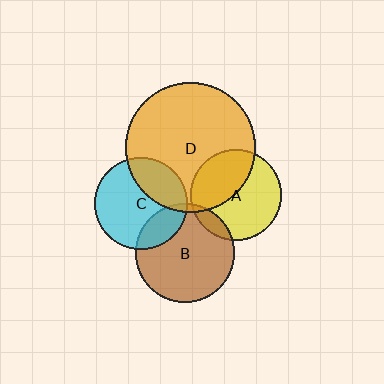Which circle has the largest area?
Circle D (orange).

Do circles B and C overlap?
Yes.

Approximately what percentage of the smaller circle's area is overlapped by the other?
Approximately 20%.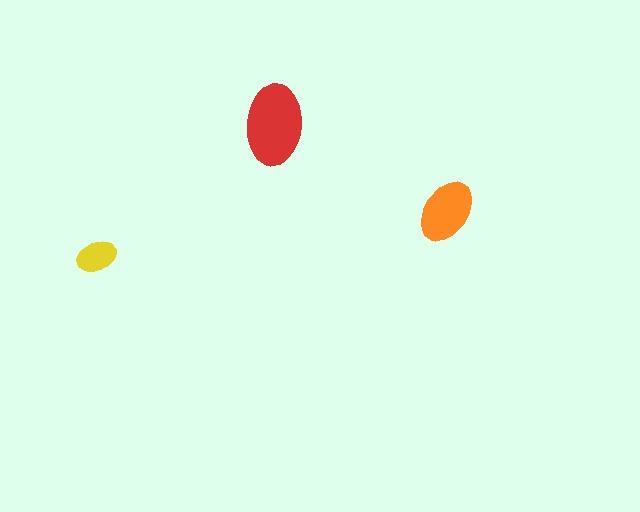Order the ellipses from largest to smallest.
the red one, the orange one, the yellow one.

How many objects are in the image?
There are 3 objects in the image.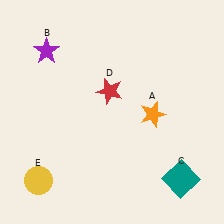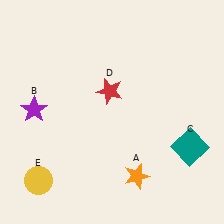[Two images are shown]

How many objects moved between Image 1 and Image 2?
3 objects moved between the two images.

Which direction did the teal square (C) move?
The teal square (C) moved up.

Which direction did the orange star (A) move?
The orange star (A) moved down.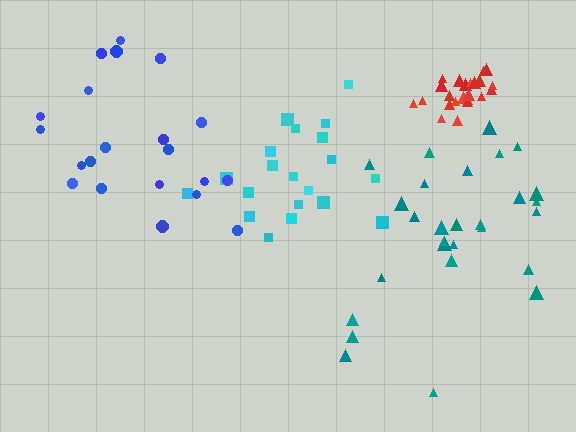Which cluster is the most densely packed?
Red.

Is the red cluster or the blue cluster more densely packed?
Red.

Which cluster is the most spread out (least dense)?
Blue.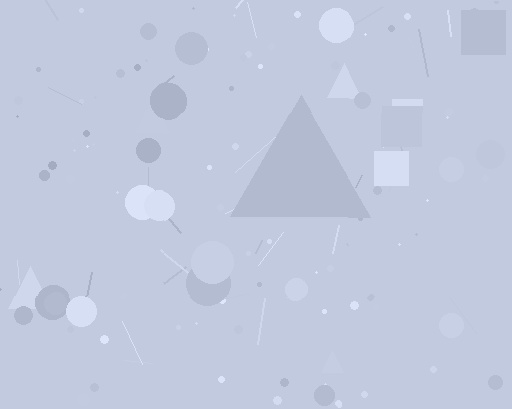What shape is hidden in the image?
A triangle is hidden in the image.